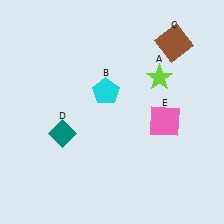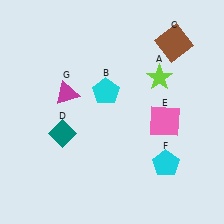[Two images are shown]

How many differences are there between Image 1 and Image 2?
There are 2 differences between the two images.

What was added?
A cyan pentagon (F), a magenta triangle (G) were added in Image 2.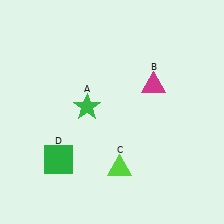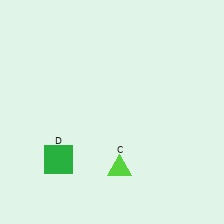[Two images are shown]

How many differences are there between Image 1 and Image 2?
There are 2 differences between the two images.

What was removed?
The magenta triangle (B), the green star (A) were removed in Image 2.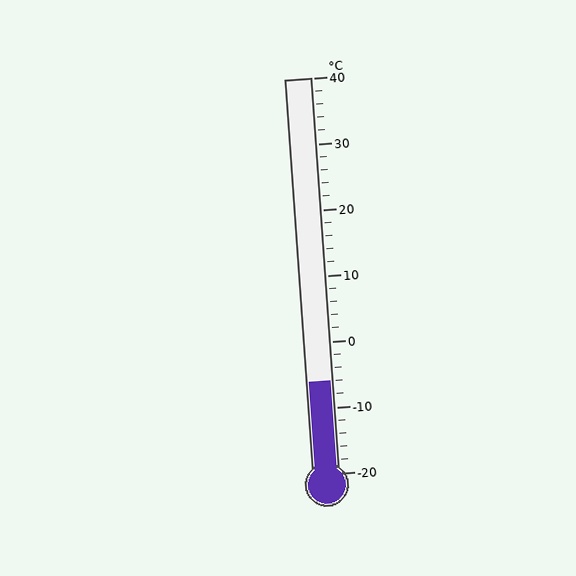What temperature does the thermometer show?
The thermometer shows approximately -6°C.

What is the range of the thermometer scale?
The thermometer scale ranges from -20°C to 40°C.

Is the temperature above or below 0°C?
The temperature is below 0°C.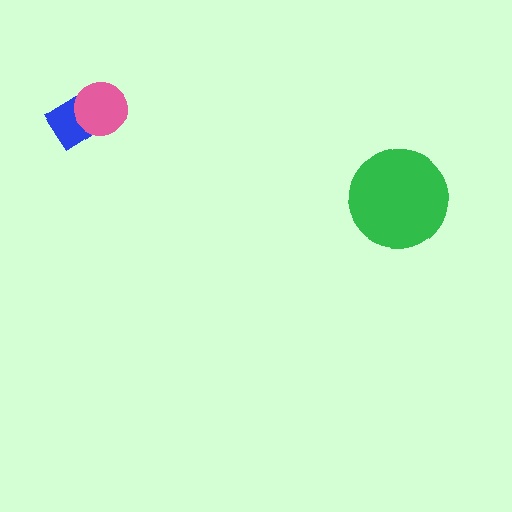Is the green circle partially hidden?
No, no other shape covers it.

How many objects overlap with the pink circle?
1 object overlaps with the pink circle.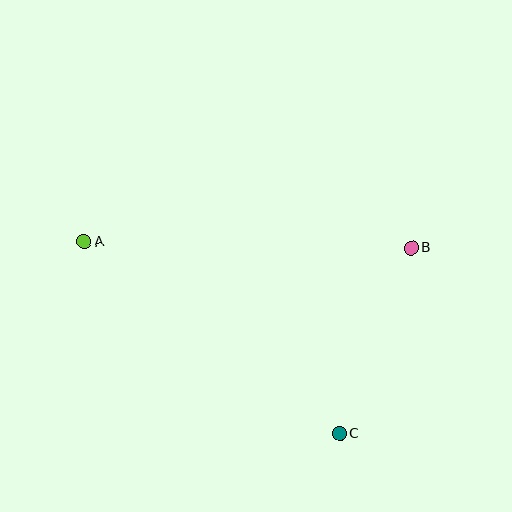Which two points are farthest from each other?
Points A and B are farthest from each other.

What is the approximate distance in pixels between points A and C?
The distance between A and C is approximately 319 pixels.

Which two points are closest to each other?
Points B and C are closest to each other.